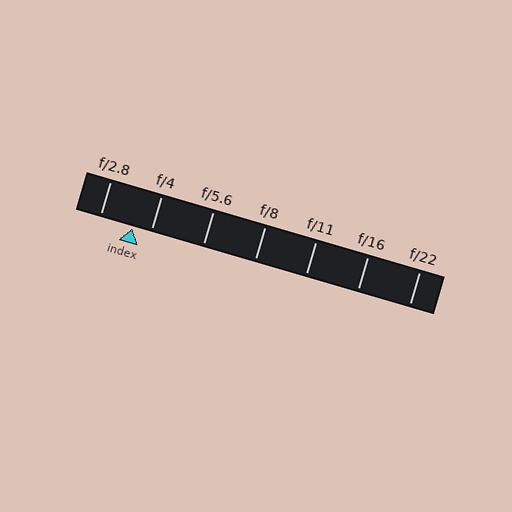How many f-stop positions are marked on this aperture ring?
There are 7 f-stop positions marked.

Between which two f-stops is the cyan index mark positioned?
The index mark is between f/2.8 and f/4.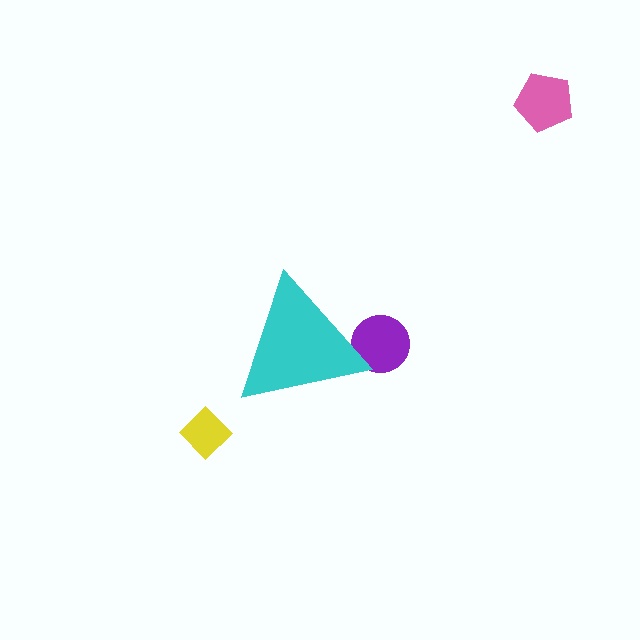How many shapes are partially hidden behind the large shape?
1 shape is partially hidden.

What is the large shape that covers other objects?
A cyan triangle.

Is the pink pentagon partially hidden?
No, the pink pentagon is fully visible.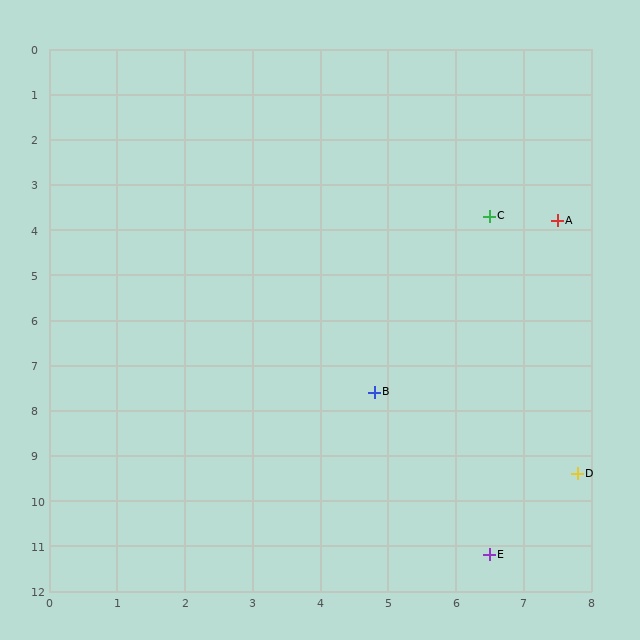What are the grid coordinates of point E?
Point E is at approximately (6.5, 11.2).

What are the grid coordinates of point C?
Point C is at approximately (6.5, 3.7).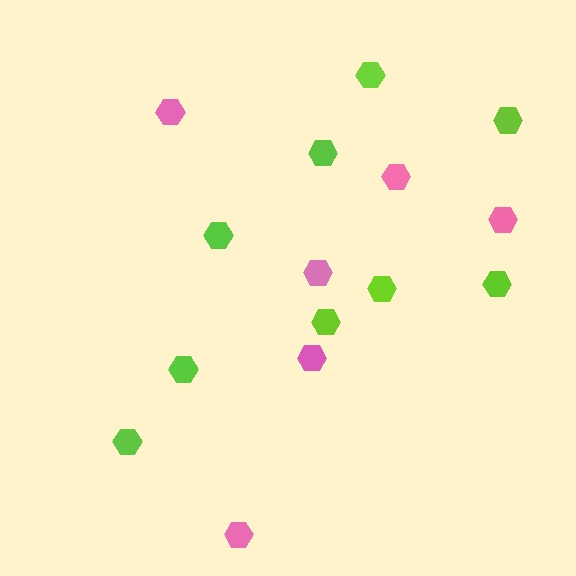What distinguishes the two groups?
There are 2 groups: one group of lime hexagons (9) and one group of pink hexagons (6).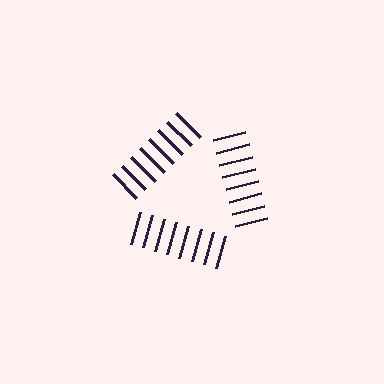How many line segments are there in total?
24 — 8 along each of the 3 edges.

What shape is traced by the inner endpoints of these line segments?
An illusory triangle — the line segments terminate on its edges but no continuous stroke is drawn.